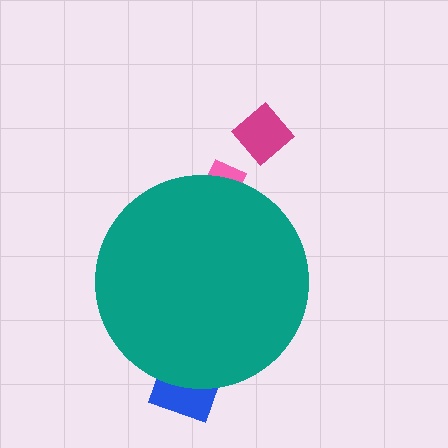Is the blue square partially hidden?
Yes, the blue square is partially hidden behind the teal circle.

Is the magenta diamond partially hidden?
No, the magenta diamond is fully visible.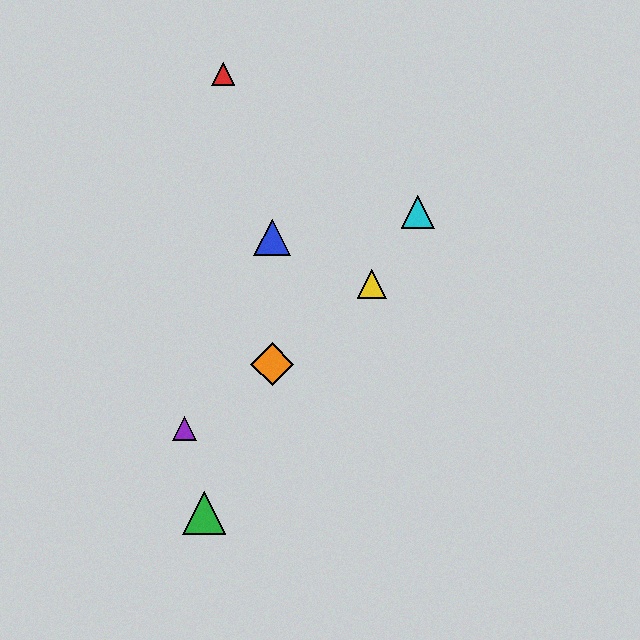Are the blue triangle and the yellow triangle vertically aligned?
No, the blue triangle is at x≈272 and the yellow triangle is at x≈372.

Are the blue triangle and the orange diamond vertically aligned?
Yes, both are at x≈272.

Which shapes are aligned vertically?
The blue triangle, the orange diamond are aligned vertically.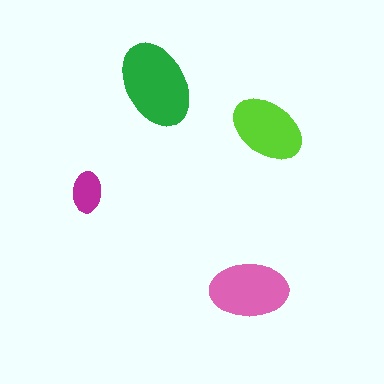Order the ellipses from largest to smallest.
the green one, the pink one, the lime one, the magenta one.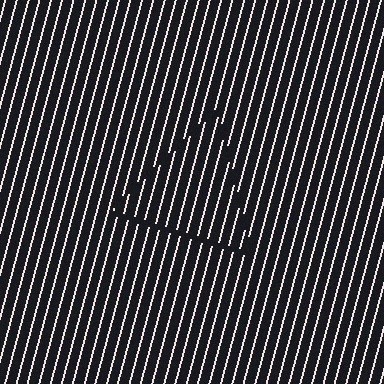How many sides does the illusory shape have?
3 sides — the line-ends trace a triangle.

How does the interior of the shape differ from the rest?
The interior of the shape contains the same grating, shifted by half a period — the contour is defined by the phase discontinuity where line-ends from the inner and outer gratings abut.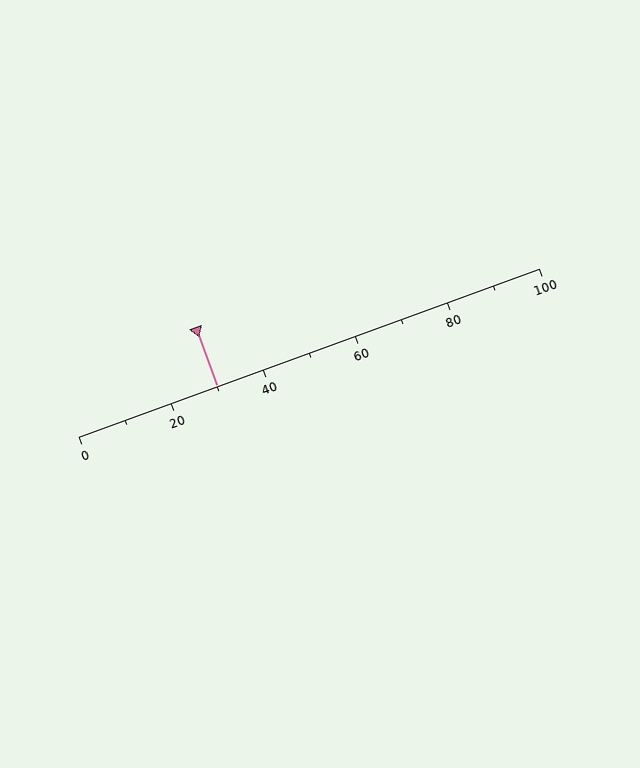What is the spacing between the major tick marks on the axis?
The major ticks are spaced 20 apart.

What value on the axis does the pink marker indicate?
The marker indicates approximately 30.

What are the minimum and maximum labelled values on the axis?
The axis runs from 0 to 100.